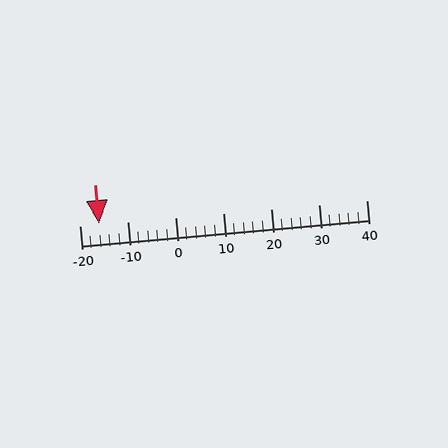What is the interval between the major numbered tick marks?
The major tick marks are spaced 10 units apart.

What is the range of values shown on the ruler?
The ruler shows values from -20 to 40.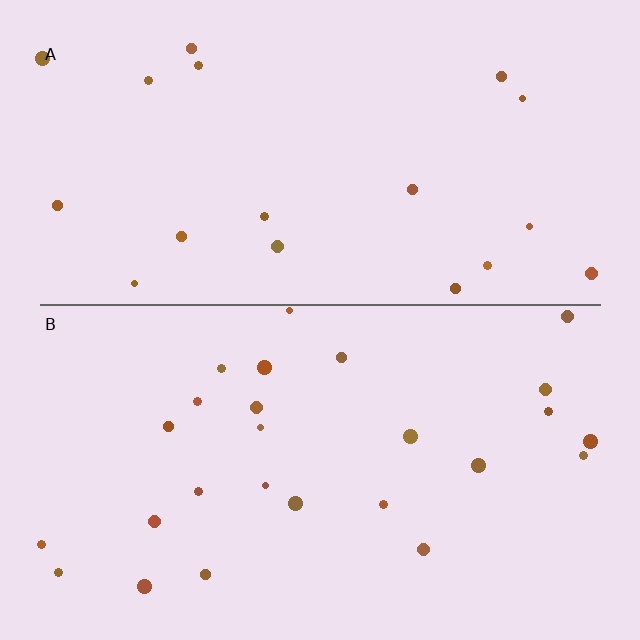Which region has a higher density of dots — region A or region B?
B (the bottom).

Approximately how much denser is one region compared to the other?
Approximately 1.4× — region B over region A.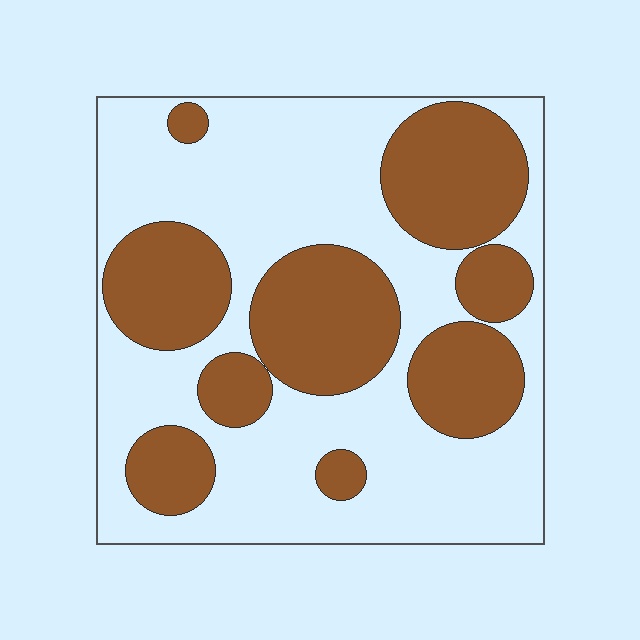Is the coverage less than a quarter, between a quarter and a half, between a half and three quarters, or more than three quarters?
Between a quarter and a half.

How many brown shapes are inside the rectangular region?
9.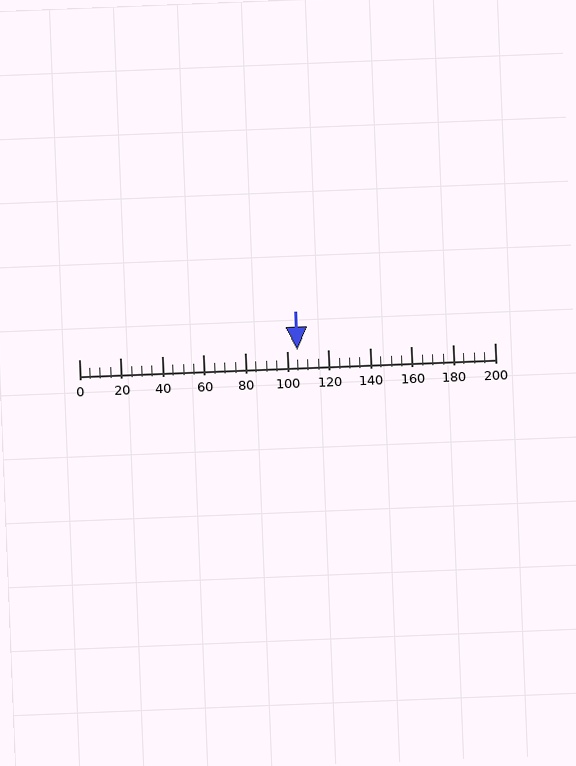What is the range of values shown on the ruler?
The ruler shows values from 0 to 200.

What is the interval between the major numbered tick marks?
The major tick marks are spaced 20 units apart.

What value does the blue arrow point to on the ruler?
The blue arrow points to approximately 105.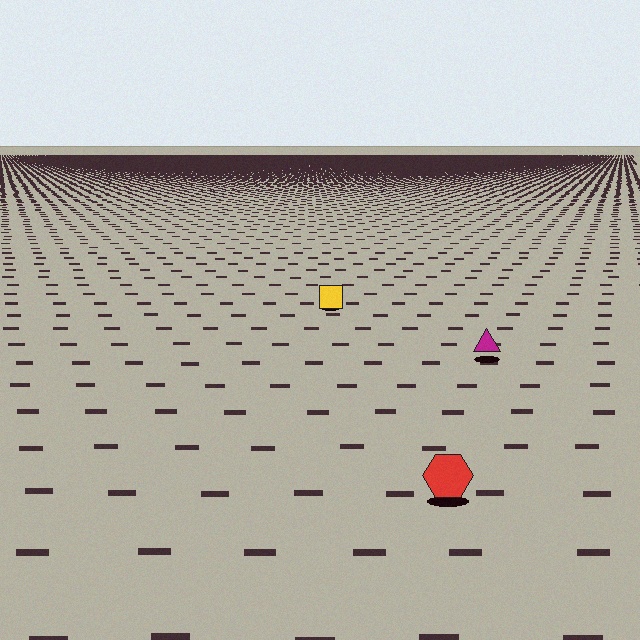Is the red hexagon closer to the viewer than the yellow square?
Yes. The red hexagon is closer — you can tell from the texture gradient: the ground texture is coarser near it.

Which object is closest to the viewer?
The red hexagon is closest. The texture marks near it are larger and more spread out.